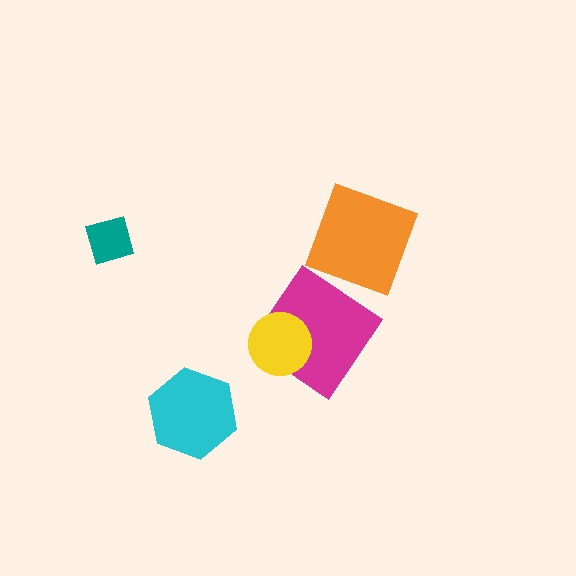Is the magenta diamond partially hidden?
Yes, it is partially covered by another shape.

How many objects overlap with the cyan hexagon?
0 objects overlap with the cyan hexagon.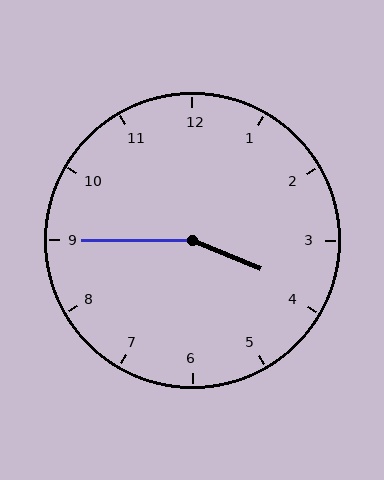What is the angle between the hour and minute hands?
Approximately 158 degrees.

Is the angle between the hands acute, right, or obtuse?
It is obtuse.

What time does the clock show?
3:45.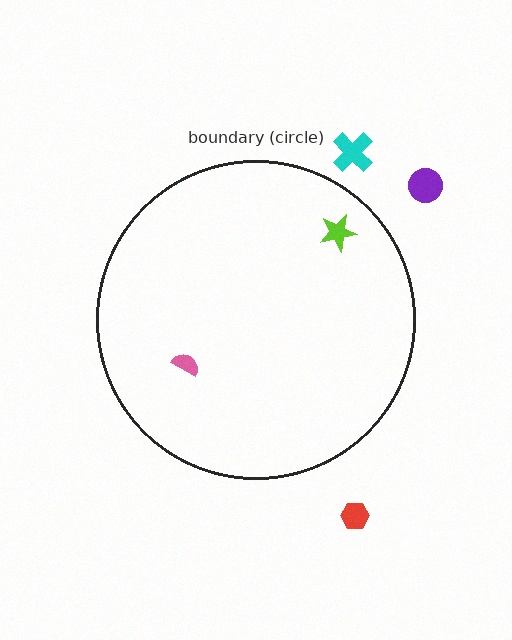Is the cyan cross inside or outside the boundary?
Outside.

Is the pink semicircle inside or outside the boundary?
Inside.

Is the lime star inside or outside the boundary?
Inside.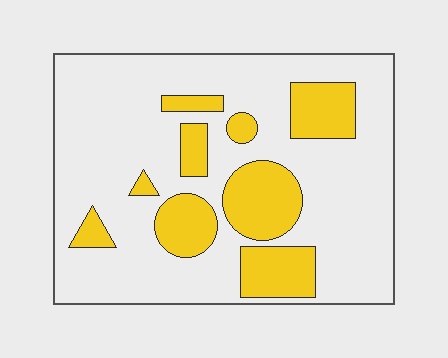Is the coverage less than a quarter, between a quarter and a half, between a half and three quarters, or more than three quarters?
Less than a quarter.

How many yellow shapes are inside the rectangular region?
9.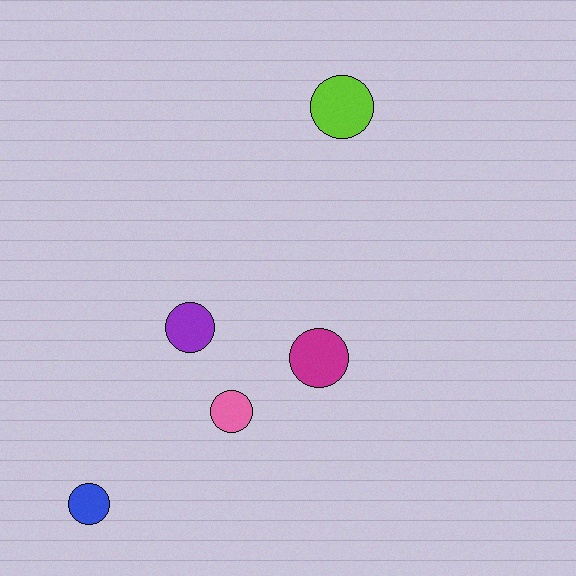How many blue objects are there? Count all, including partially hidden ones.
There is 1 blue object.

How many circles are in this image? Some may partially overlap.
There are 5 circles.